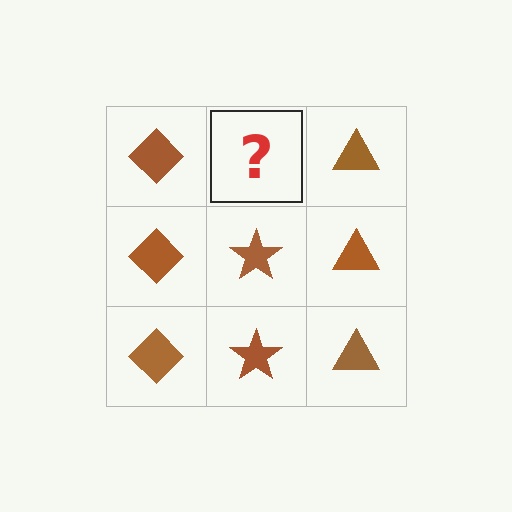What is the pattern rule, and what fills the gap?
The rule is that each column has a consistent shape. The gap should be filled with a brown star.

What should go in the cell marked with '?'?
The missing cell should contain a brown star.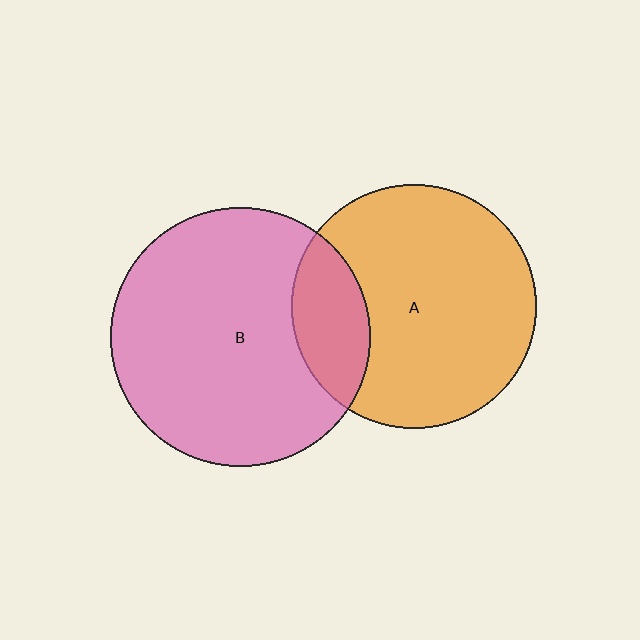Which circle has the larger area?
Circle B (pink).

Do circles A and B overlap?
Yes.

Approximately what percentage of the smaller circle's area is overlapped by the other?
Approximately 20%.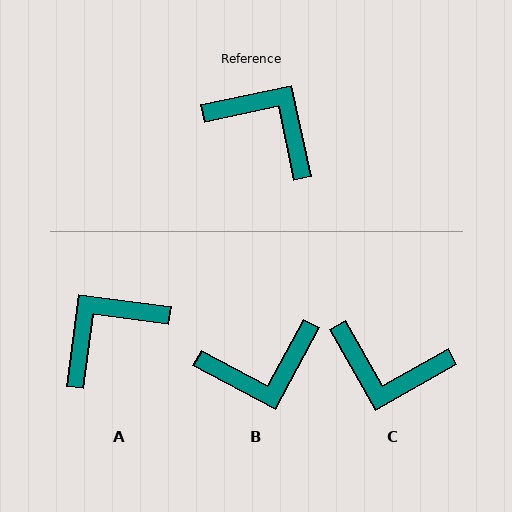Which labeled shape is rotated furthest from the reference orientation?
C, about 163 degrees away.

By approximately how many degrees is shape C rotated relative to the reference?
Approximately 163 degrees clockwise.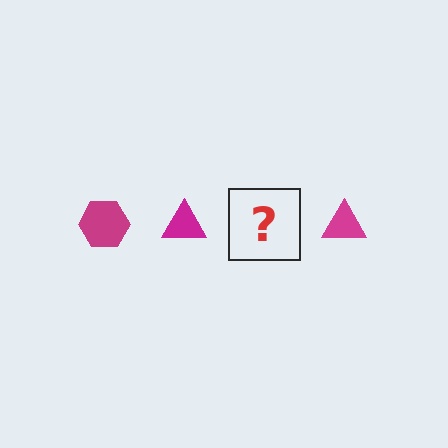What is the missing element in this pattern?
The missing element is a magenta hexagon.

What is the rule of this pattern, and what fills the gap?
The rule is that the pattern cycles through hexagon, triangle shapes in magenta. The gap should be filled with a magenta hexagon.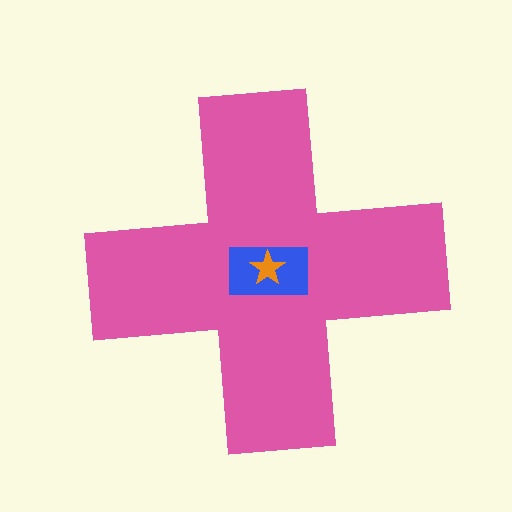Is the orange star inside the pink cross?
Yes.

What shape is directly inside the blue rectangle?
The orange star.